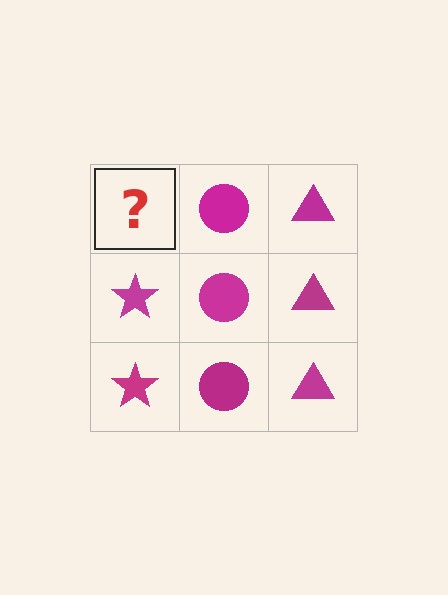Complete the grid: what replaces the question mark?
The question mark should be replaced with a magenta star.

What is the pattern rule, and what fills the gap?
The rule is that each column has a consistent shape. The gap should be filled with a magenta star.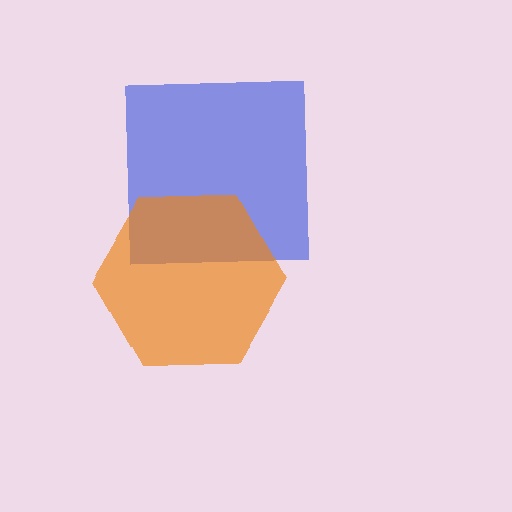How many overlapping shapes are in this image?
There are 2 overlapping shapes in the image.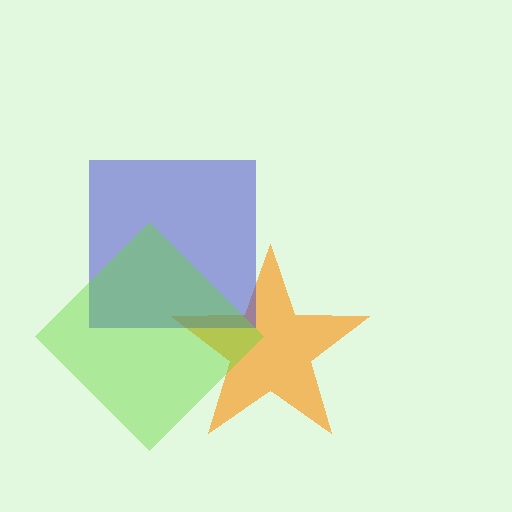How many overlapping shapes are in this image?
There are 3 overlapping shapes in the image.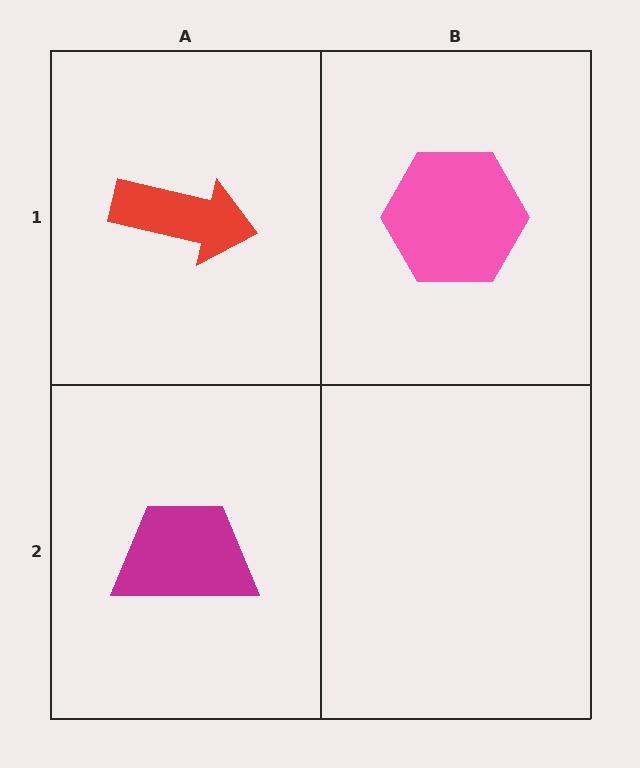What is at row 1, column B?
A pink hexagon.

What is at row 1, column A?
A red arrow.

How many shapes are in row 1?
2 shapes.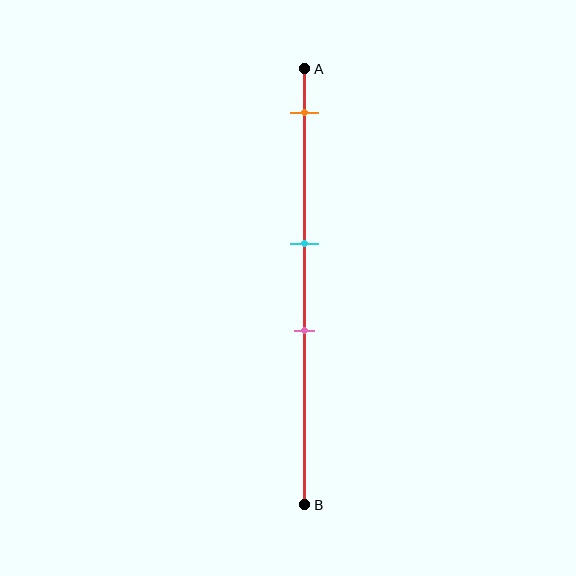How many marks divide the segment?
There are 3 marks dividing the segment.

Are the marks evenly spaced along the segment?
No, the marks are not evenly spaced.